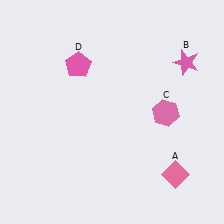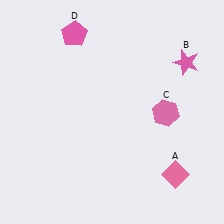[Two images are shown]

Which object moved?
The pink pentagon (D) moved up.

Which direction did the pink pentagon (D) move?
The pink pentagon (D) moved up.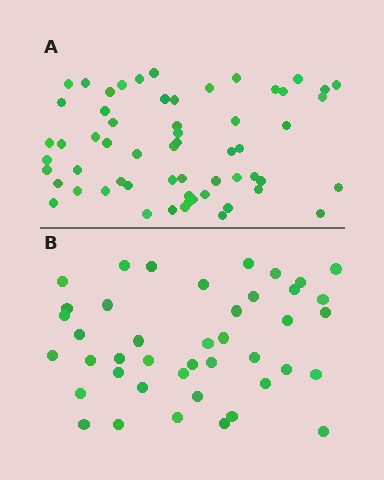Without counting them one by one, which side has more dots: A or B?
Region A (the top region) has more dots.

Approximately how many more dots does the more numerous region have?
Region A has approximately 15 more dots than region B.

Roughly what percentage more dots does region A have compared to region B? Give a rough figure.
About 40% more.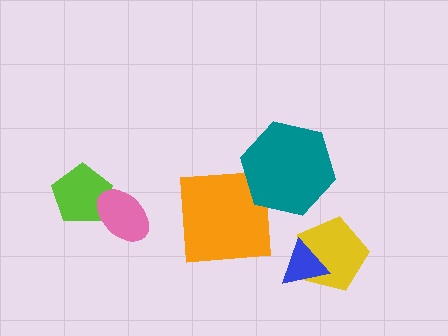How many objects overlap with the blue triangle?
1 object overlaps with the blue triangle.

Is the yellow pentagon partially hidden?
Yes, it is partially covered by another shape.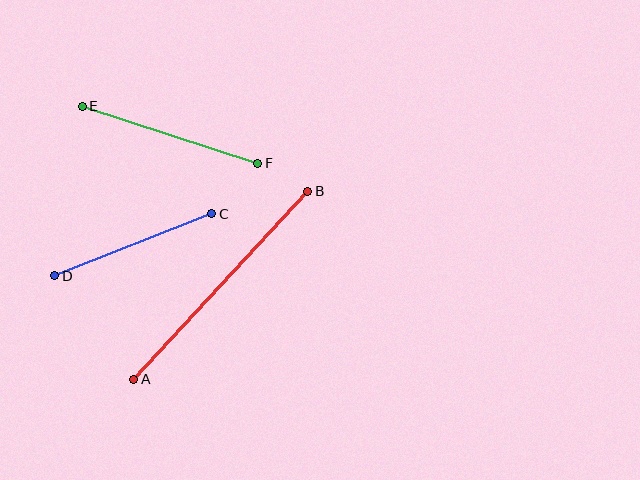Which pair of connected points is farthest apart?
Points A and B are farthest apart.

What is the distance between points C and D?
The distance is approximately 169 pixels.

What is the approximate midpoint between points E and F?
The midpoint is at approximately (170, 135) pixels.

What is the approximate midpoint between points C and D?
The midpoint is at approximately (133, 245) pixels.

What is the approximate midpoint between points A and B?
The midpoint is at approximately (221, 285) pixels.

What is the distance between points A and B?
The distance is approximately 256 pixels.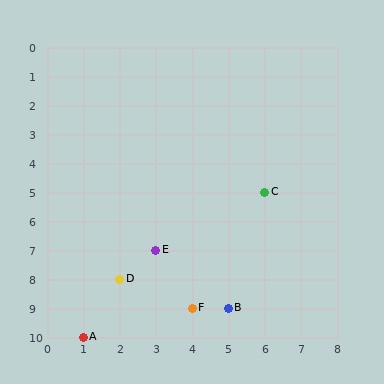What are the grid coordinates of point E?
Point E is at grid coordinates (3, 7).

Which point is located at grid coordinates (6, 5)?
Point C is at (6, 5).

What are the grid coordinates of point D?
Point D is at grid coordinates (2, 8).